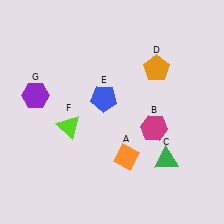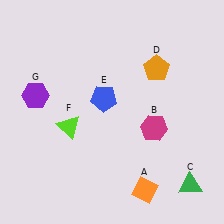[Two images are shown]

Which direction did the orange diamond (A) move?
The orange diamond (A) moved down.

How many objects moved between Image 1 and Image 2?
2 objects moved between the two images.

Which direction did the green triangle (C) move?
The green triangle (C) moved down.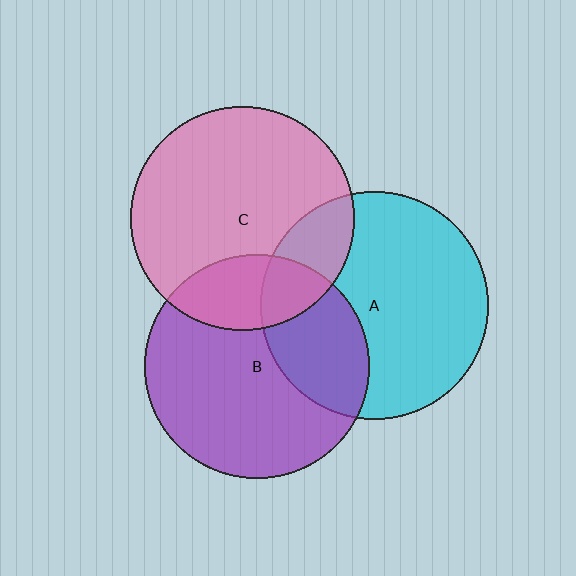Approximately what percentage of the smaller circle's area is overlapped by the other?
Approximately 20%.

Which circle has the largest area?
Circle A (cyan).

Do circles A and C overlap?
Yes.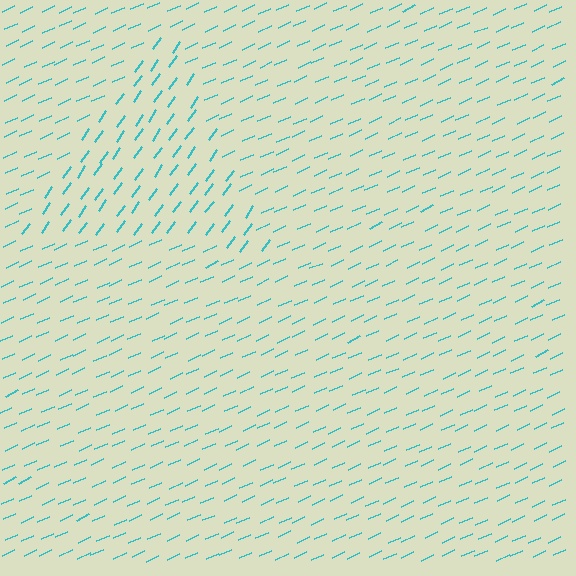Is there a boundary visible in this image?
Yes, there is a texture boundary formed by a change in line orientation.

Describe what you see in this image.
The image is filled with small cyan line segments. A triangle region in the image has lines oriented differently from the surrounding lines, creating a visible texture boundary.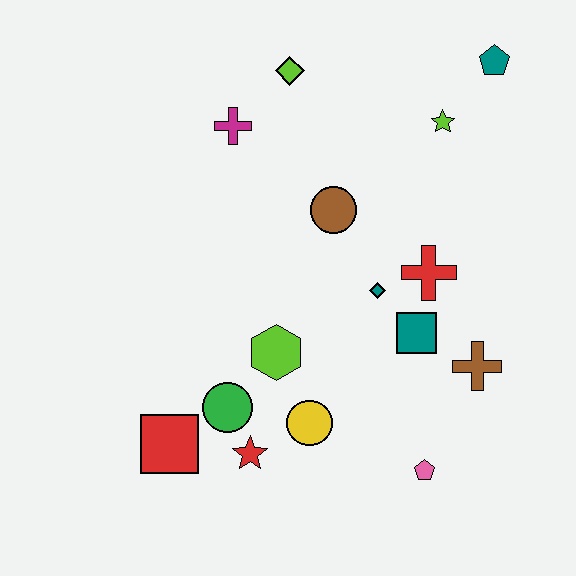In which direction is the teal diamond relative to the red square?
The teal diamond is to the right of the red square.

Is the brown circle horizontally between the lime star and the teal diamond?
No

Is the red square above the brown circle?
No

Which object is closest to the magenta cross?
The lime diamond is closest to the magenta cross.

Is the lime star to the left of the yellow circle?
No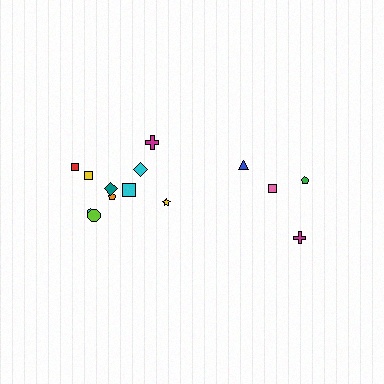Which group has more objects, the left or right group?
The left group.